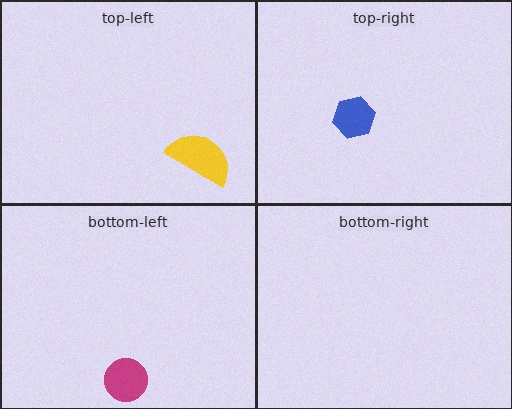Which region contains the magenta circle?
The bottom-left region.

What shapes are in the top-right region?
The blue hexagon.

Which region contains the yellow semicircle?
The top-left region.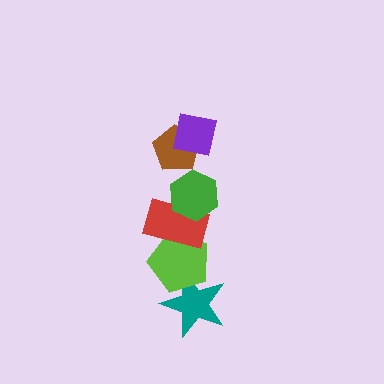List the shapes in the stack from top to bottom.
From top to bottom: the purple square, the brown pentagon, the green hexagon, the red rectangle, the lime pentagon, the teal star.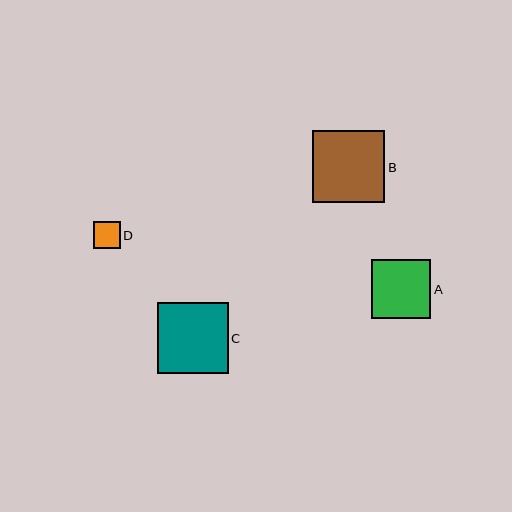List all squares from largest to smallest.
From largest to smallest: B, C, A, D.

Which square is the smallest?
Square D is the smallest with a size of approximately 26 pixels.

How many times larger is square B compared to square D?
Square B is approximately 2.7 times the size of square D.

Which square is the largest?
Square B is the largest with a size of approximately 72 pixels.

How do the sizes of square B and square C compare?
Square B and square C are approximately the same size.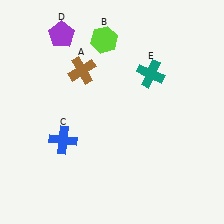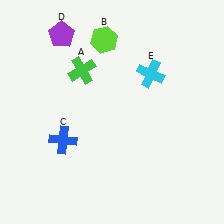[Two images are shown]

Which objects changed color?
A changed from brown to green. E changed from teal to cyan.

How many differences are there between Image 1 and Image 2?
There are 2 differences between the two images.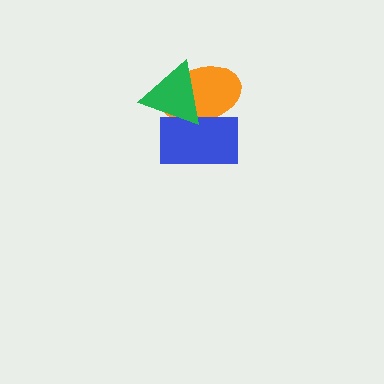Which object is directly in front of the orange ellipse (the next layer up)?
The blue rectangle is directly in front of the orange ellipse.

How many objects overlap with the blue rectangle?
2 objects overlap with the blue rectangle.